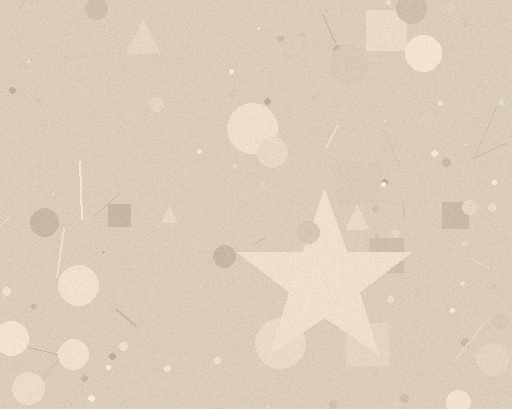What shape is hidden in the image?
A star is hidden in the image.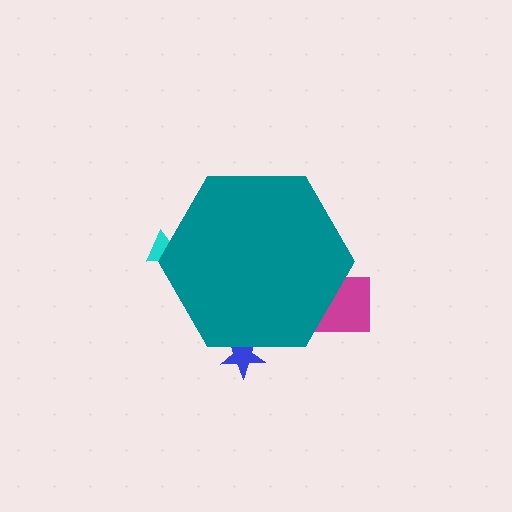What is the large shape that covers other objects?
A teal hexagon.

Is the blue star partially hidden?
Yes, the blue star is partially hidden behind the teal hexagon.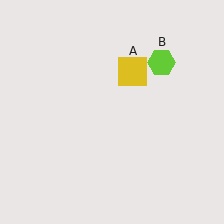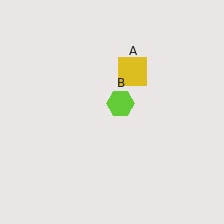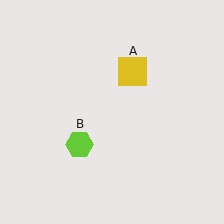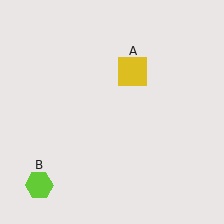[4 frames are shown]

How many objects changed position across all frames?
1 object changed position: lime hexagon (object B).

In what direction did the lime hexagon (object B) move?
The lime hexagon (object B) moved down and to the left.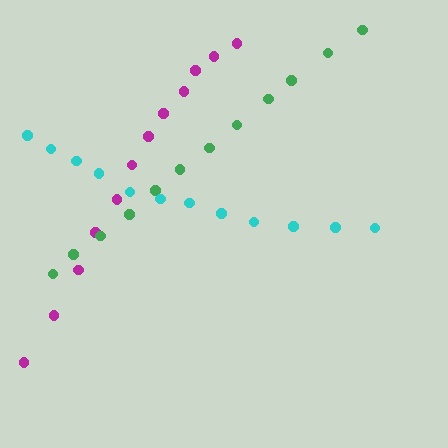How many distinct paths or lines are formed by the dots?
There are 3 distinct paths.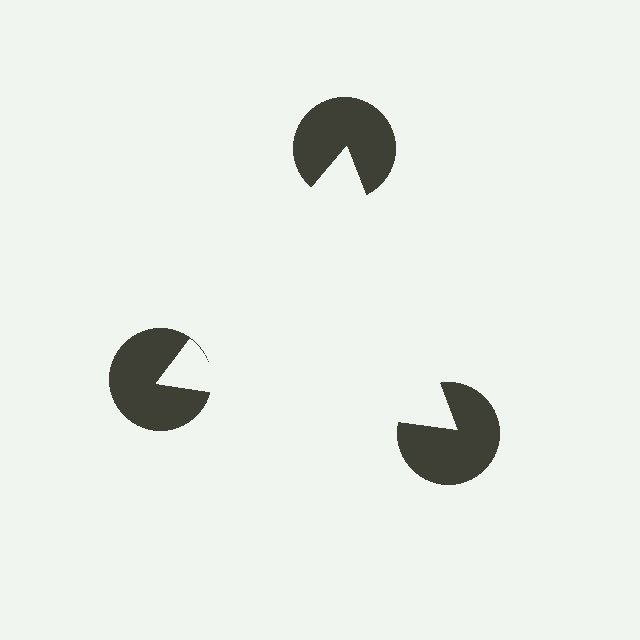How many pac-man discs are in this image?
There are 3 — one at each vertex of the illusory triangle.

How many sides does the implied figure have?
3 sides.